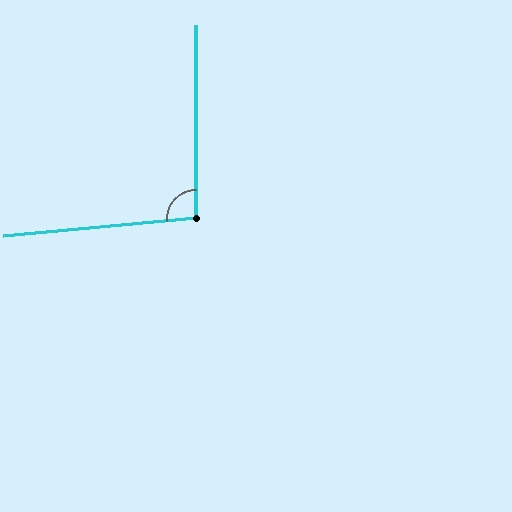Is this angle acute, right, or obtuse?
It is obtuse.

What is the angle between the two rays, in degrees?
Approximately 95 degrees.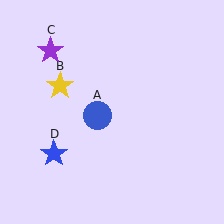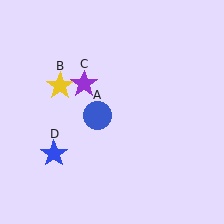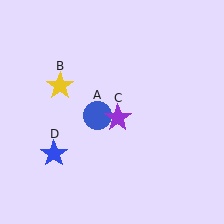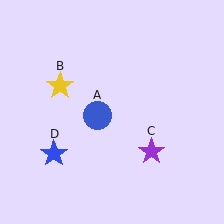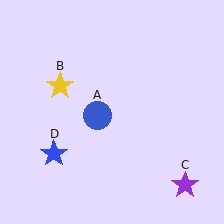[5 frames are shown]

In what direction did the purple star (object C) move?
The purple star (object C) moved down and to the right.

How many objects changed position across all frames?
1 object changed position: purple star (object C).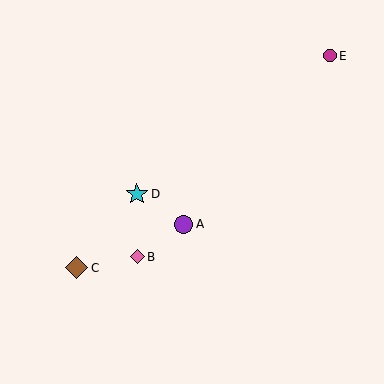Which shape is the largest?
The brown diamond (labeled C) is the largest.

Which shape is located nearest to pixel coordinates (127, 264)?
The pink diamond (labeled B) at (137, 257) is nearest to that location.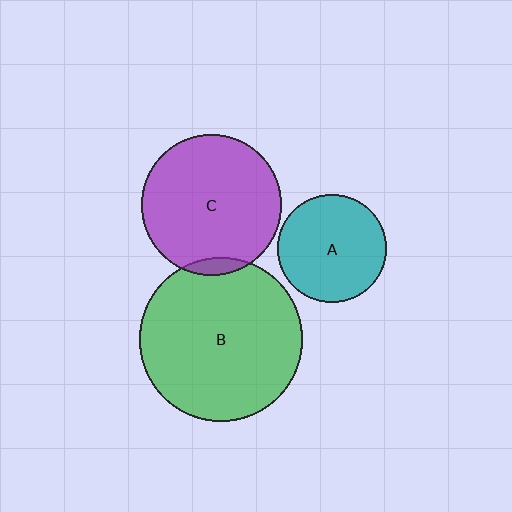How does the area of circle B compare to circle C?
Approximately 1.4 times.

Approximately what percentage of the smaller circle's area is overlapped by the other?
Approximately 5%.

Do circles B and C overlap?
Yes.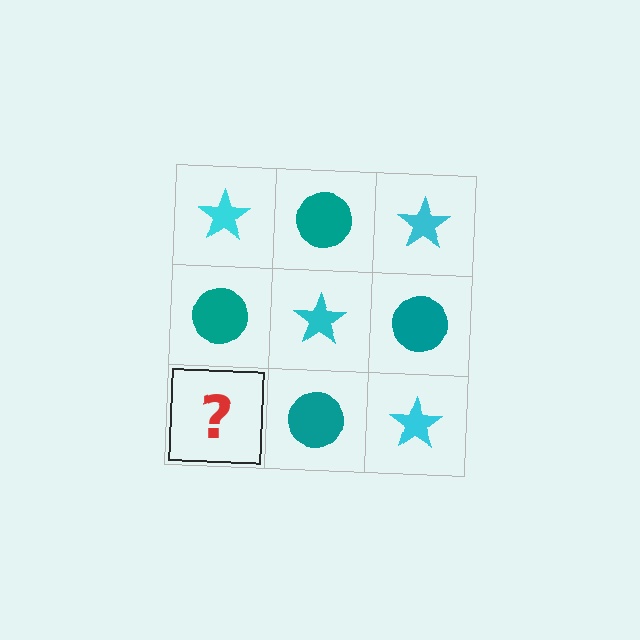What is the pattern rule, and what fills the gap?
The rule is that it alternates cyan star and teal circle in a checkerboard pattern. The gap should be filled with a cyan star.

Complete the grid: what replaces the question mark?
The question mark should be replaced with a cyan star.